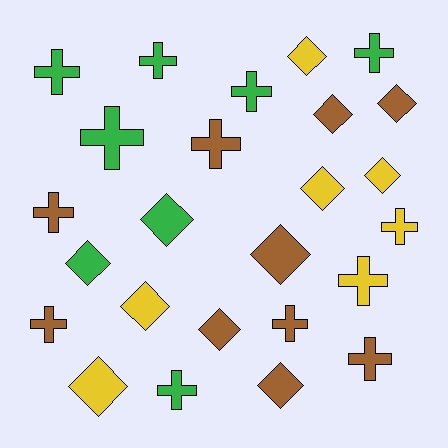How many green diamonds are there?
There are 2 green diamonds.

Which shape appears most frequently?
Cross, with 13 objects.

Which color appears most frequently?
Brown, with 10 objects.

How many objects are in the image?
There are 25 objects.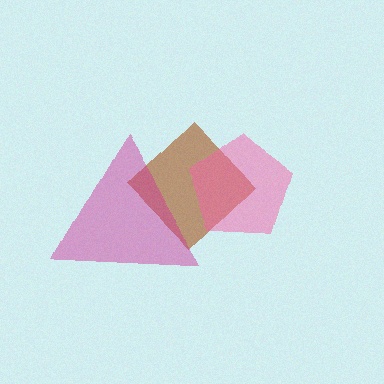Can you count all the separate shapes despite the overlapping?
Yes, there are 3 separate shapes.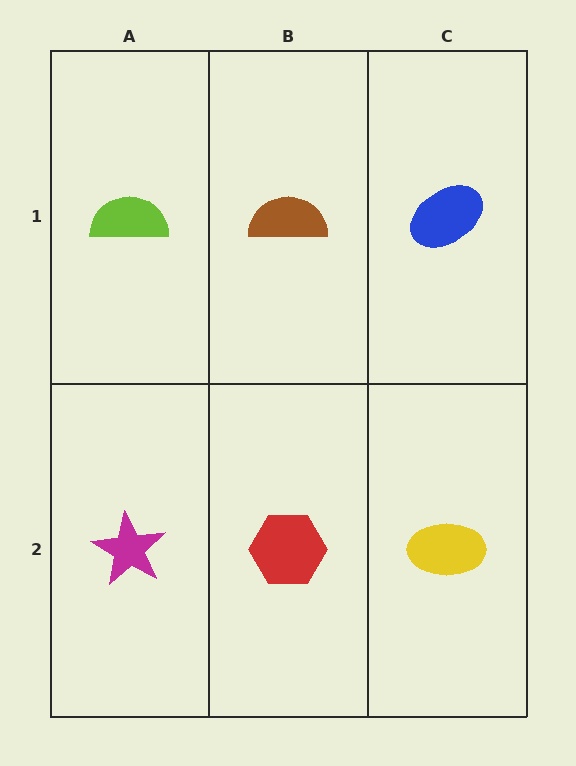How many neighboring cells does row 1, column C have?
2.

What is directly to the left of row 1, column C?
A brown semicircle.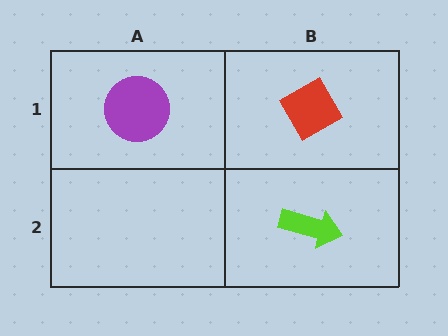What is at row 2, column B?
A lime arrow.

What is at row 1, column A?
A purple circle.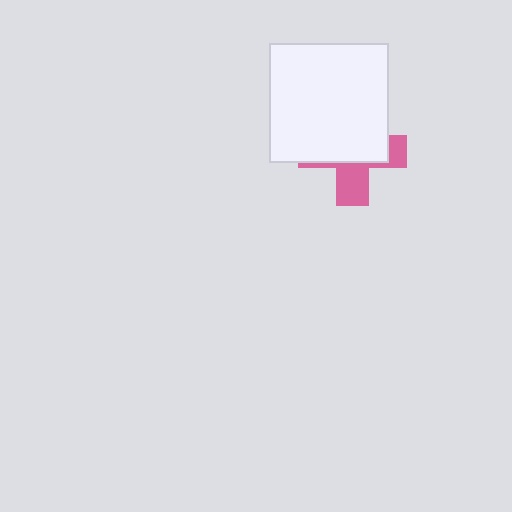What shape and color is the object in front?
The object in front is a white square.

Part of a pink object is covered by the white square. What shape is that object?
It is a cross.